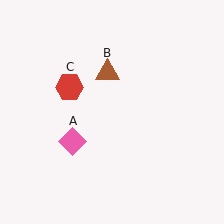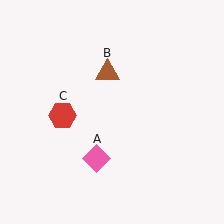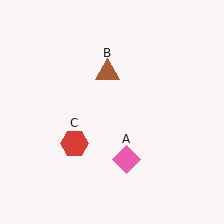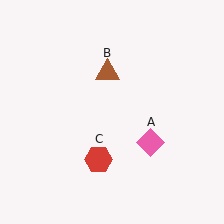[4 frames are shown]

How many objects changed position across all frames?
2 objects changed position: pink diamond (object A), red hexagon (object C).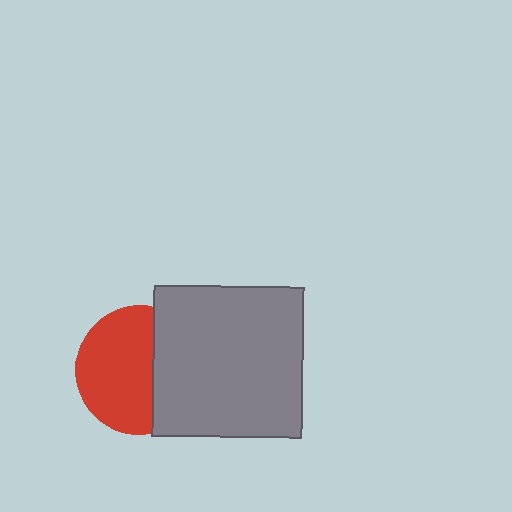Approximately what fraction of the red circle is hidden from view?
Roughly 38% of the red circle is hidden behind the gray square.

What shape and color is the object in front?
The object in front is a gray square.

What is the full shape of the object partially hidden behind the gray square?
The partially hidden object is a red circle.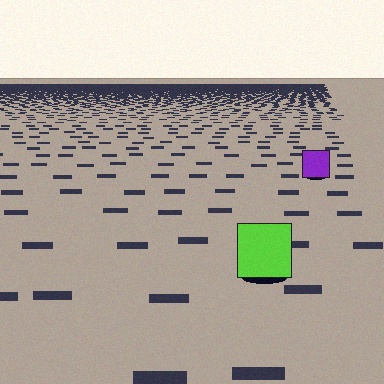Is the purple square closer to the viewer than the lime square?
No. The lime square is closer — you can tell from the texture gradient: the ground texture is coarser near it.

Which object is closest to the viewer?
The lime square is closest. The texture marks near it are larger and more spread out.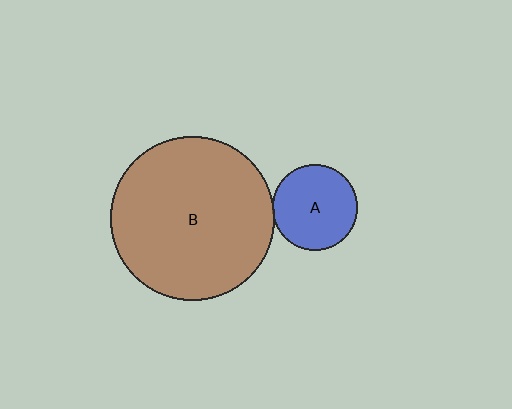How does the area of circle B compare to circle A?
Approximately 3.7 times.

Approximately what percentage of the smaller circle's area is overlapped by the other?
Approximately 5%.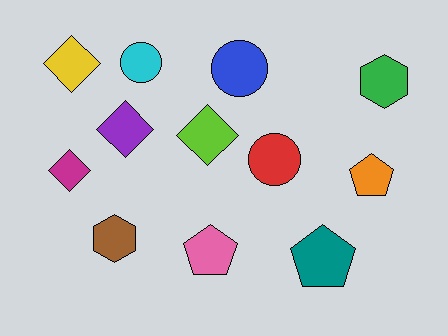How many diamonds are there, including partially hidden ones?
There are 4 diamonds.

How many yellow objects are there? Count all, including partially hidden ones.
There is 1 yellow object.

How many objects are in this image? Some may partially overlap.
There are 12 objects.